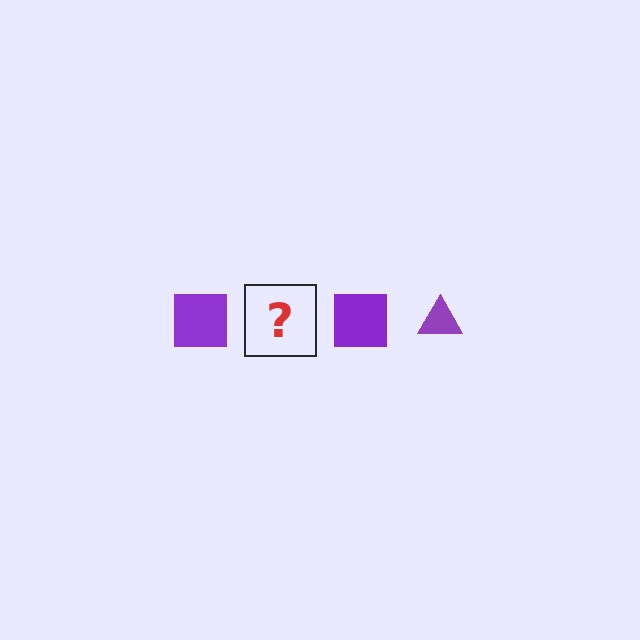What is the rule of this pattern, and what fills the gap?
The rule is that the pattern cycles through square, triangle shapes in purple. The gap should be filled with a purple triangle.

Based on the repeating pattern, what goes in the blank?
The blank should be a purple triangle.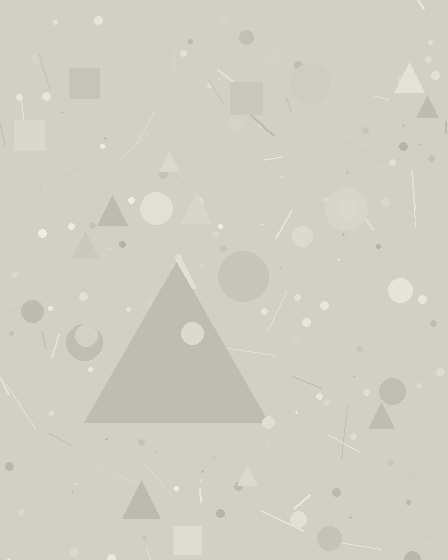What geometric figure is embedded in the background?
A triangle is embedded in the background.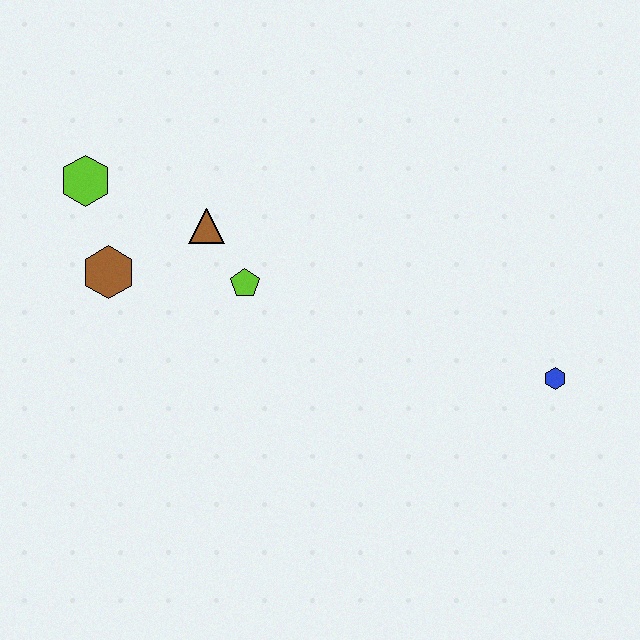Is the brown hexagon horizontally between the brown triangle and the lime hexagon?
Yes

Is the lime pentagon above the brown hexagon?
No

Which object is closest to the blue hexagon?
The lime pentagon is closest to the blue hexagon.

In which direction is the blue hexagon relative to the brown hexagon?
The blue hexagon is to the right of the brown hexagon.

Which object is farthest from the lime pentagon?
The blue hexagon is farthest from the lime pentagon.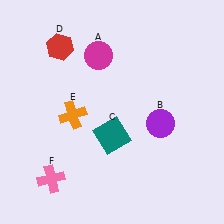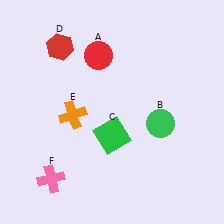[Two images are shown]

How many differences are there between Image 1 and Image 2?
There are 3 differences between the two images.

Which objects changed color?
A changed from magenta to red. B changed from purple to green. C changed from teal to green.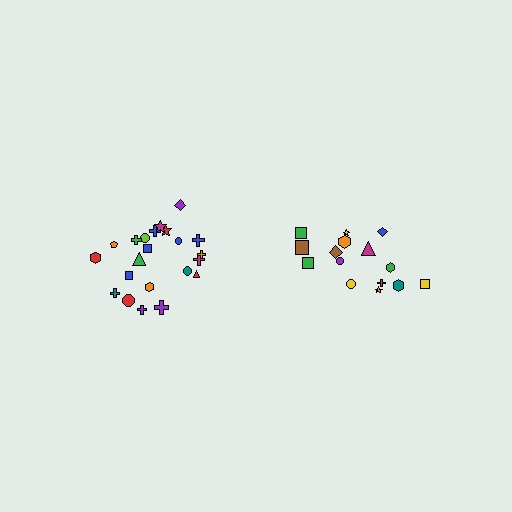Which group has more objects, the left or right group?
The left group.